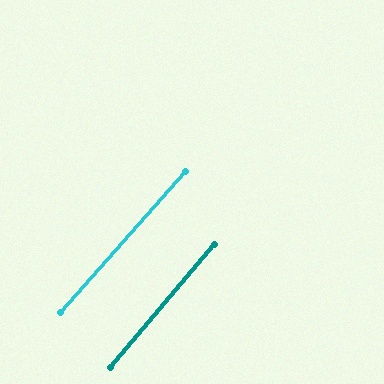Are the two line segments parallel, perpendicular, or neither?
Parallel — their directions differ by only 1.3°.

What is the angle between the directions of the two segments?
Approximately 1 degree.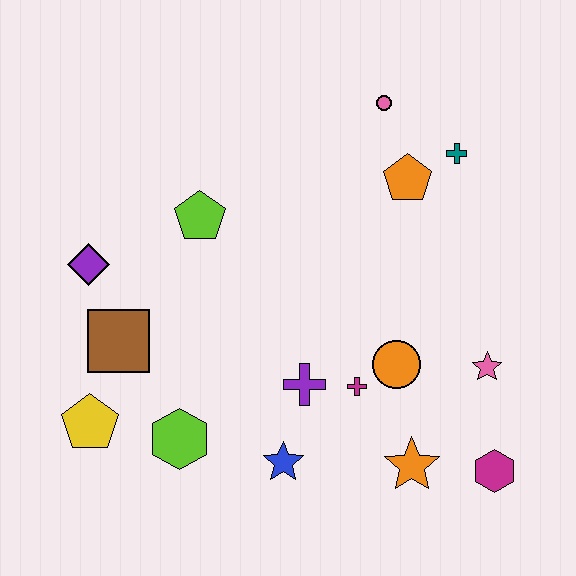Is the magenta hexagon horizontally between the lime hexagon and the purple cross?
No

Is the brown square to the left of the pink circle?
Yes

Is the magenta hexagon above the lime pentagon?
No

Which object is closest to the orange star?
The magenta hexagon is closest to the orange star.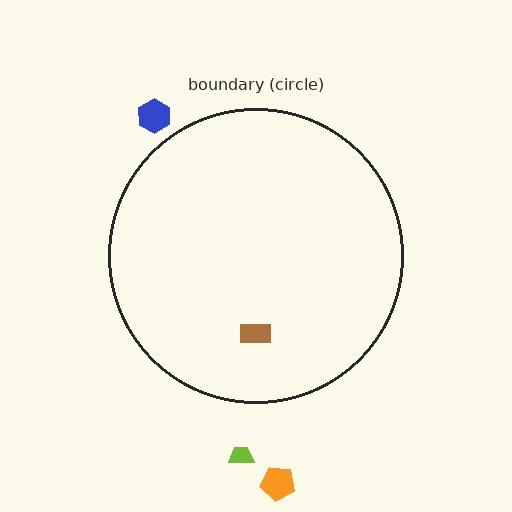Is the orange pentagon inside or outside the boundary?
Outside.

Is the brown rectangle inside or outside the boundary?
Inside.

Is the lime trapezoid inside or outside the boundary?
Outside.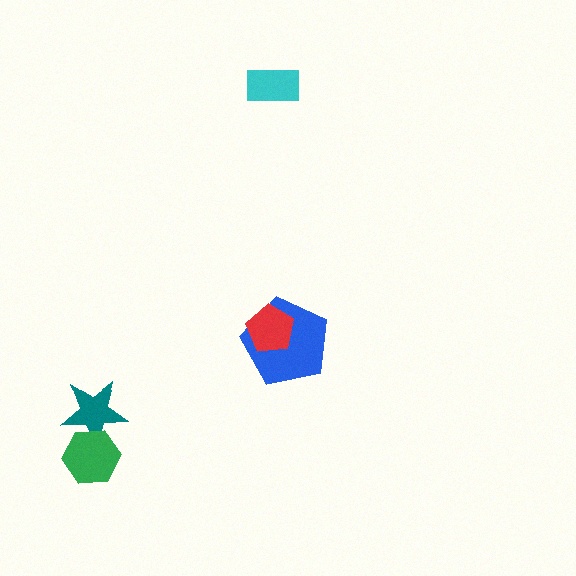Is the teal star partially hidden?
Yes, it is partially covered by another shape.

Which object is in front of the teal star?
The green hexagon is in front of the teal star.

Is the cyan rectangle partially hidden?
No, no other shape covers it.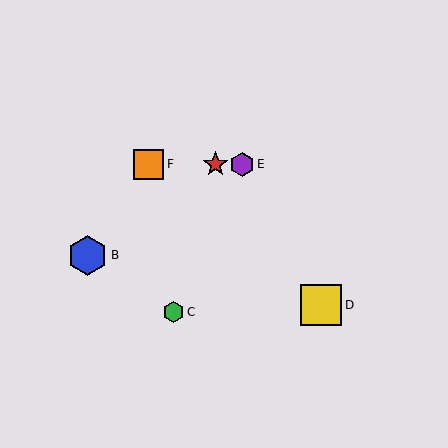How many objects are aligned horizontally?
3 objects (A, E, F) are aligned horizontally.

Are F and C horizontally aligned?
No, F is at y≈164 and C is at y≈312.